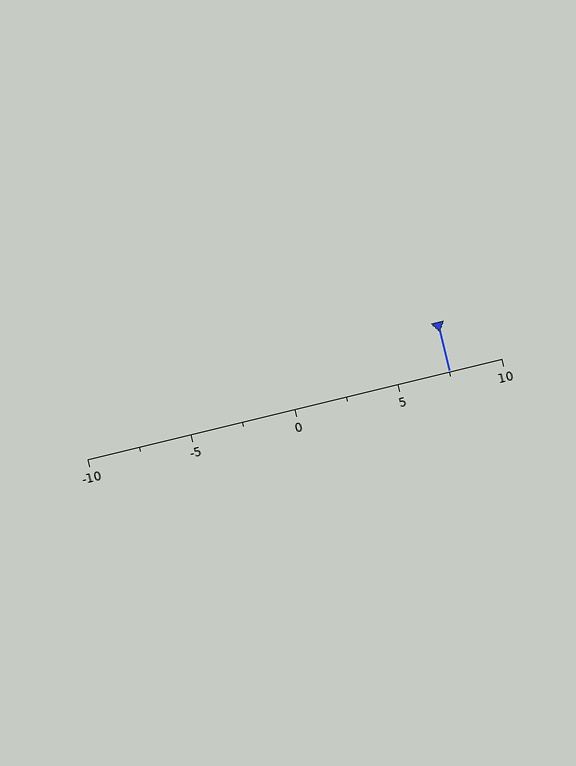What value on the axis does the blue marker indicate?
The marker indicates approximately 7.5.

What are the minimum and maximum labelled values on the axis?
The axis runs from -10 to 10.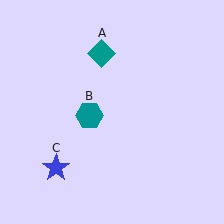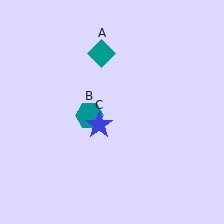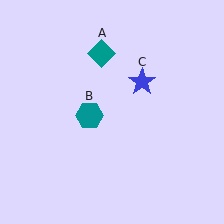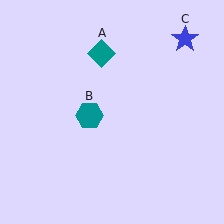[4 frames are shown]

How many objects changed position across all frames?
1 object changed position: blue star (object C).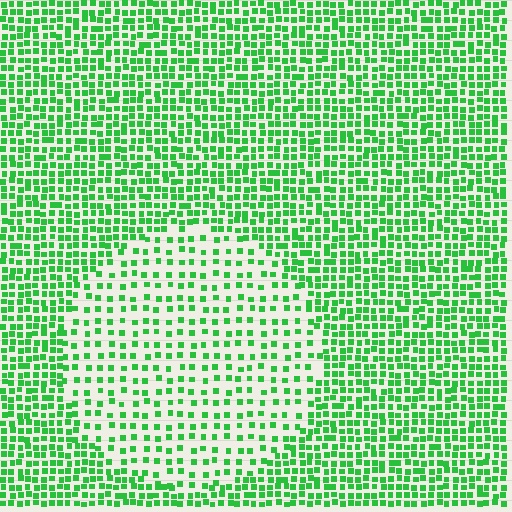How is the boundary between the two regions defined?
The boundary is defined by a change in element density (approximately 2.1x ratio). All elements are the same color, size, and shape.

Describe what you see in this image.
The image contains small green elements arranged at two different densities. A circle-shaped region is visible where the elements are less densely packed than the surrounding area.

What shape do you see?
I see a circle.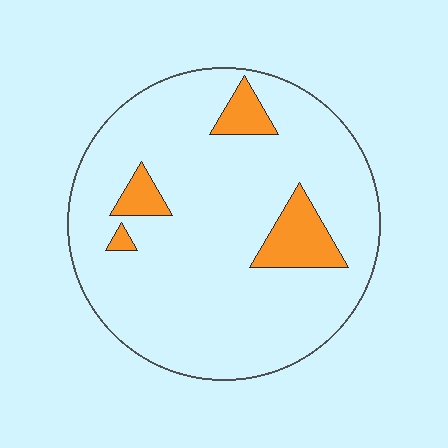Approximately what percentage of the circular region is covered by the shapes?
Approximately 10%.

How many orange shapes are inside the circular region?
4.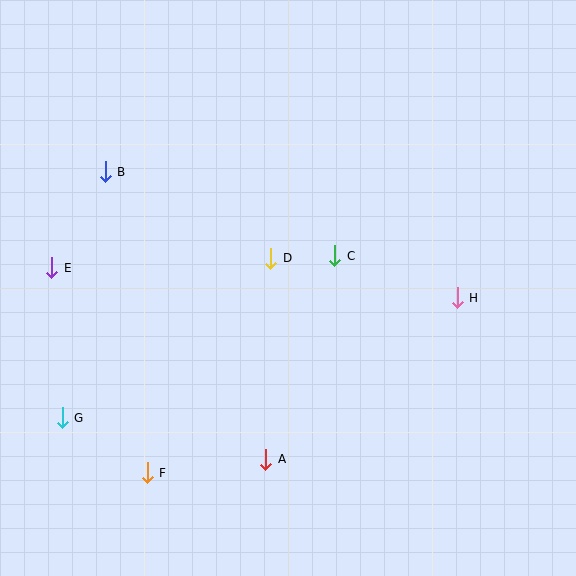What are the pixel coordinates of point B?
Point B is at (105, 172).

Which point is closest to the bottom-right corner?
Point H is closest to the bottom-right corner.